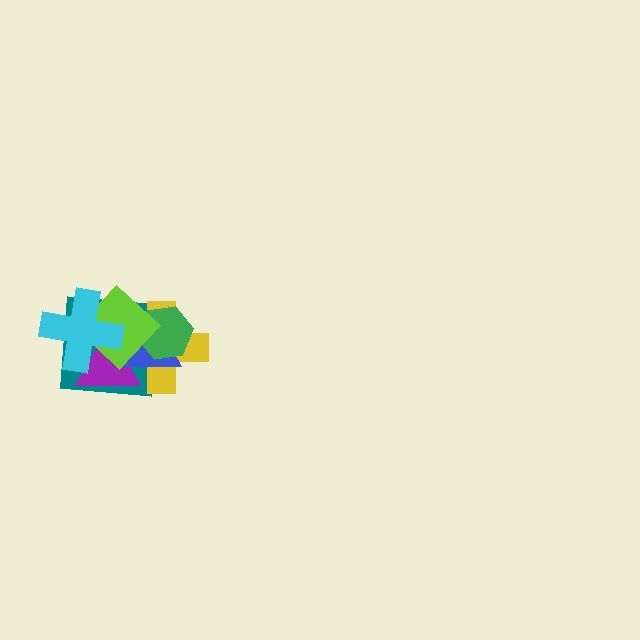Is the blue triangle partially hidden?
Yes, it is partially covered by another shape.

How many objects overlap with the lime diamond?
6 objects overlap with the lime diamond.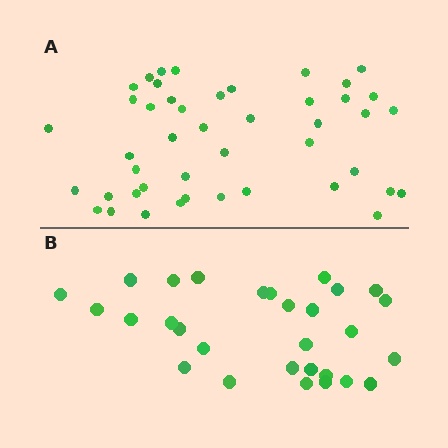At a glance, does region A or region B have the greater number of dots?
Region A (the top region) has more dots.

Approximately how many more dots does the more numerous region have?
Region A has approximately 15 more dots than region B.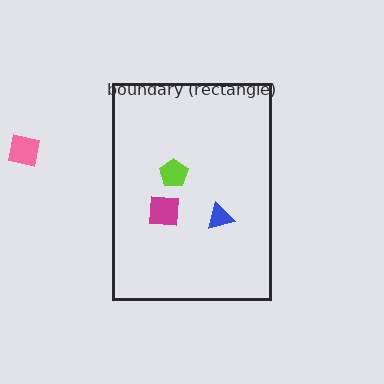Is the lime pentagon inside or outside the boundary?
Inside.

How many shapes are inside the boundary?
3 inside, 1 outside.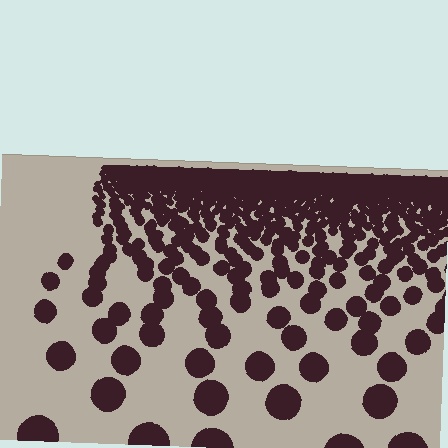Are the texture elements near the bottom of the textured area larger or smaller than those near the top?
Larger. Near the bottom, elements are closer to the viewer and appear at a bigger on-screen size.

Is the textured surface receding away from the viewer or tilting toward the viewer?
The surface is receding away from the viewer. Texture elements get smaller and denser toward the top.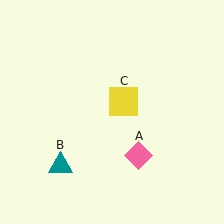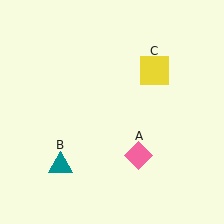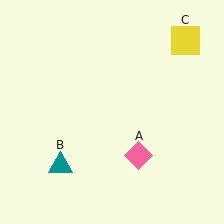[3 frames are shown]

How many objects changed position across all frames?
1 object changed position: yellow square (object C).